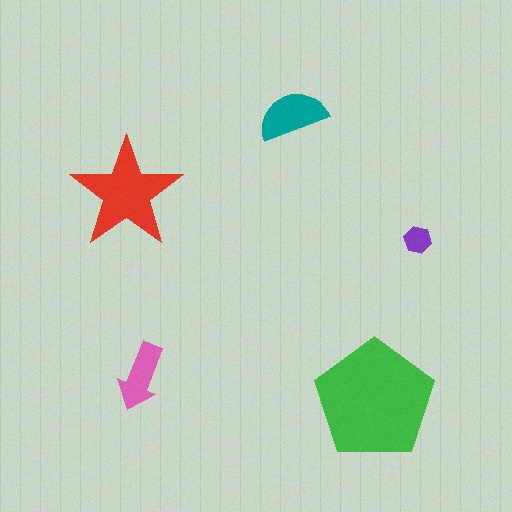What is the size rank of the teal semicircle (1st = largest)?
3rd.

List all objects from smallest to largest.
The purple hexagon, the pink arrow, the teal semicircle, the red star, the green pentagon.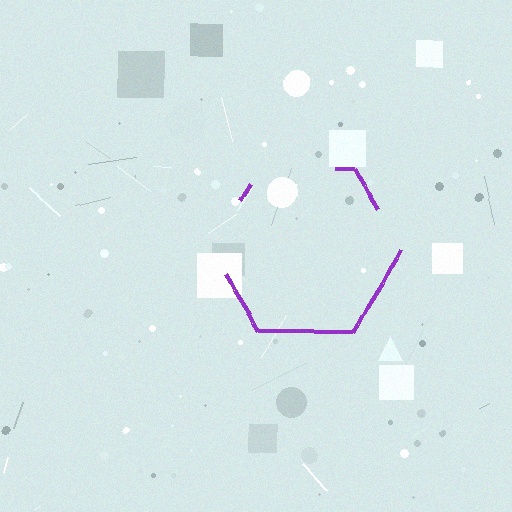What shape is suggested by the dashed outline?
The dashed outline suggests a hexagon.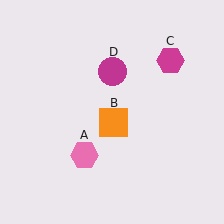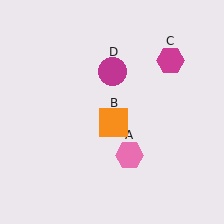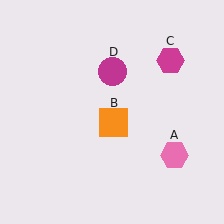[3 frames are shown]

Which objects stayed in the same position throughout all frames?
Orange square (object B) and magenta hexagon (object C) and magenta circle (object D) remained stationary.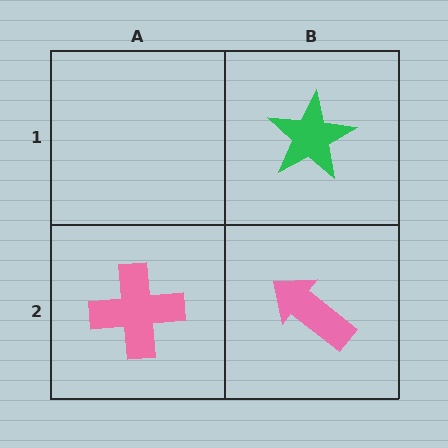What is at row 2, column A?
A pink cross.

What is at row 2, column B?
A pink arrow.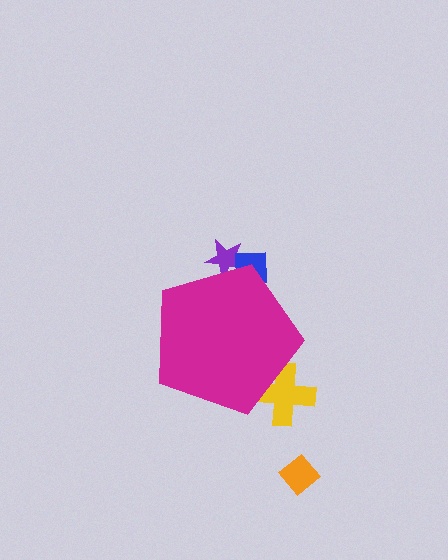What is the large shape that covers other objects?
A magenta pentagon.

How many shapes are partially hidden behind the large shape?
3 shapes are partially hidden.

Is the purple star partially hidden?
Yes, the purple star is partially hidden behind the magenta pentagon.